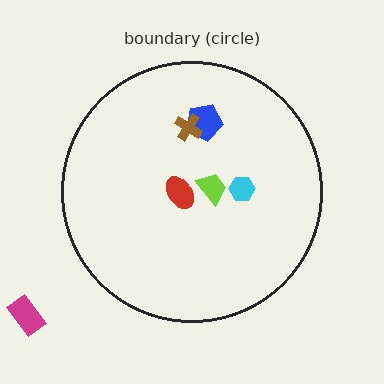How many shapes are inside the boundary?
5 inside, 1 outside.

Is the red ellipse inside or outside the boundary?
Inside.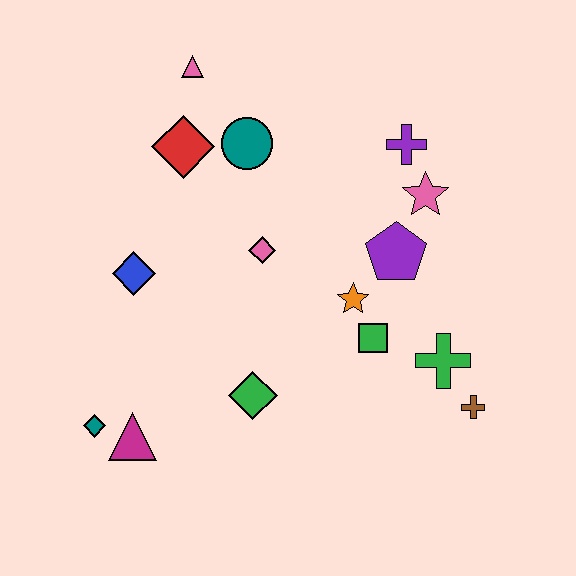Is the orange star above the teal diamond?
Yes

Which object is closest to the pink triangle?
The red diamond is closest to the pink triangle.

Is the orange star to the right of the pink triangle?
Yes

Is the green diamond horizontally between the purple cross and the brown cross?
No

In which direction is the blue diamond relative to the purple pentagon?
The blue diamond is to the left of the purple pentagon.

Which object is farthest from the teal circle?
The brown cross is farthest from the teal circle.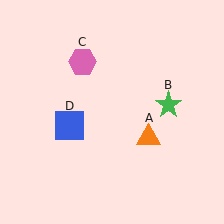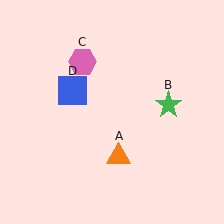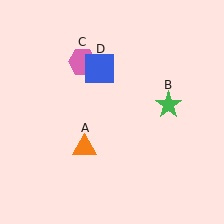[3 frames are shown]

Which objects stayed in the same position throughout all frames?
Green star (object B) and pink hexagon (object C) remained stationary.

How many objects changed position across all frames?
2 objects changed position: orange triangle (object A), blue square (object D).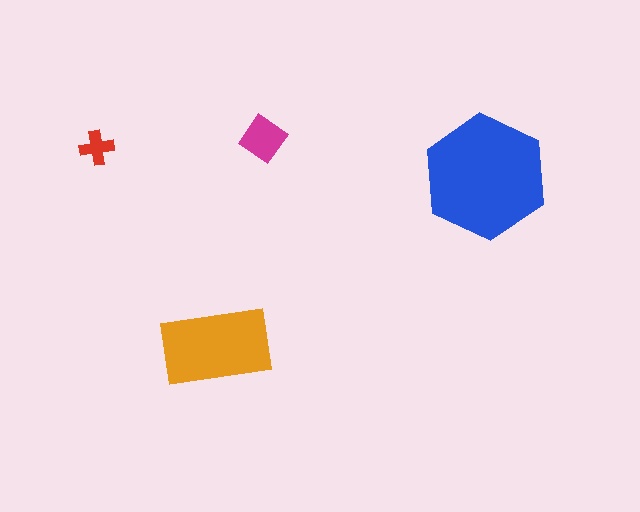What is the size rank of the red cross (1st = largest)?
4th.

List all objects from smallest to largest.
The red cross, the magenta diamond, the orange rectangle, the blue hexagon.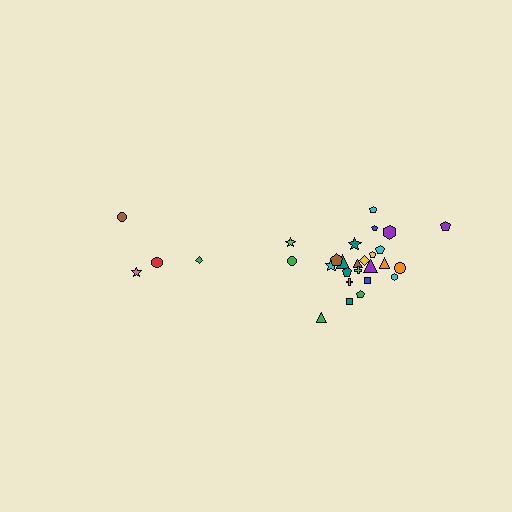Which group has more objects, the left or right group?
The right group.